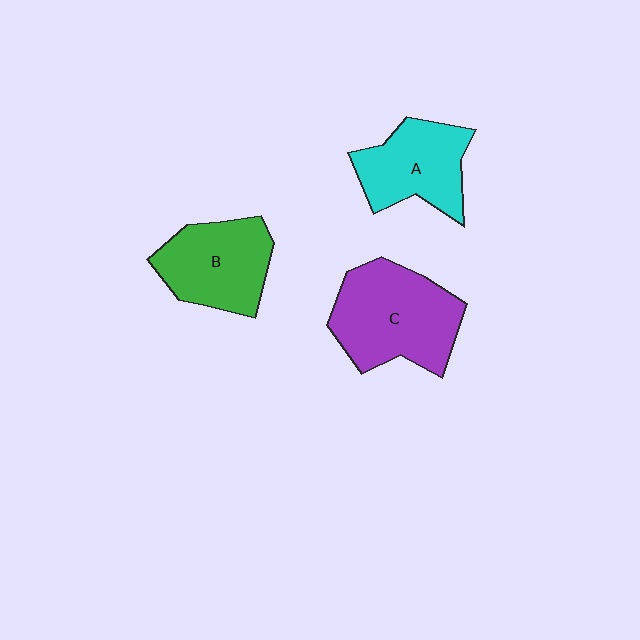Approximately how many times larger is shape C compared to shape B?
Approximately 1.3 times.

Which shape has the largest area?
Shape C (purple).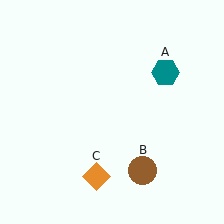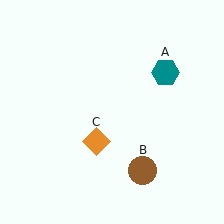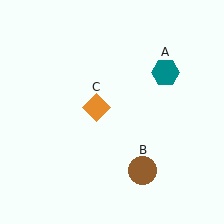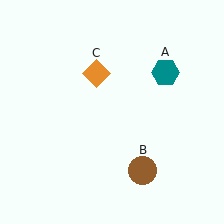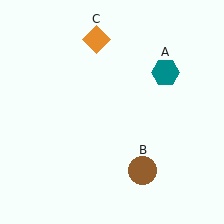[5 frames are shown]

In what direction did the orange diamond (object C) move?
The orange diamond (object C) moved up.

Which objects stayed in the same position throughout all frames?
Teal hexagon (object A) and brown circle (object B) remained stationary.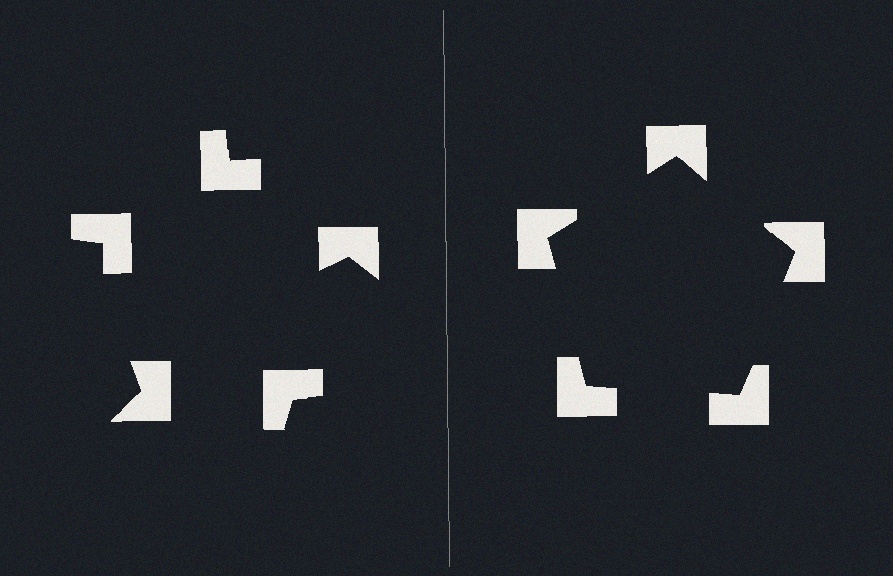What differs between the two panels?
The notched squares are positioned identically on both sides; only the wedge orientations differ. On the right they align to a pentagon; on the left they are misaligned.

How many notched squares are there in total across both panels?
10 — 5 on each side.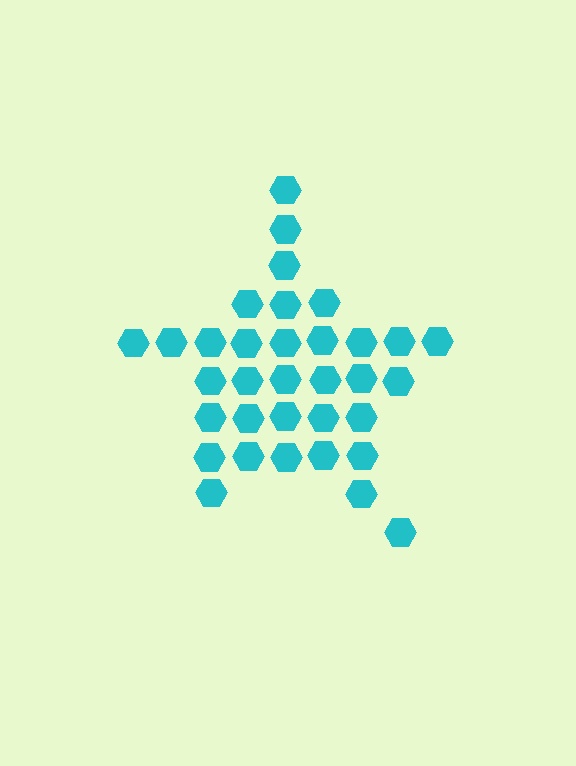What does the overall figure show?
The overall figure shows a star.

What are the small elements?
The small elements are hexagons.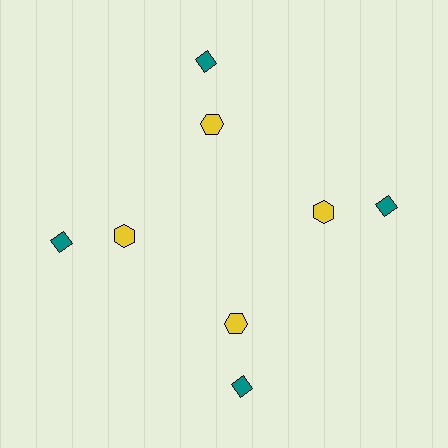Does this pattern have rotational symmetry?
Yes, this pattern has 4-fold rotational symmetry. It looks the same after rotating 90 degrees around the center.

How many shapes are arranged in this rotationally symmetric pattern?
There are 8 shapes, arranged in 4 groups of 2.